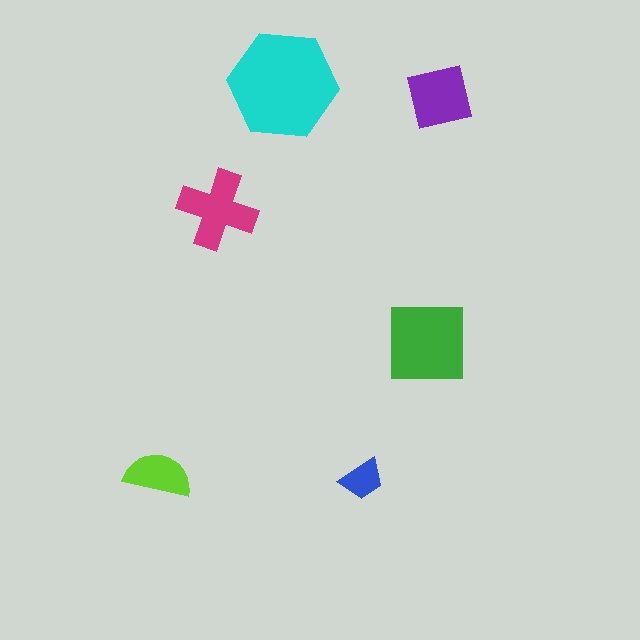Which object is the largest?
The cyan hexagon.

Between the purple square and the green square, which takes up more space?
The green square.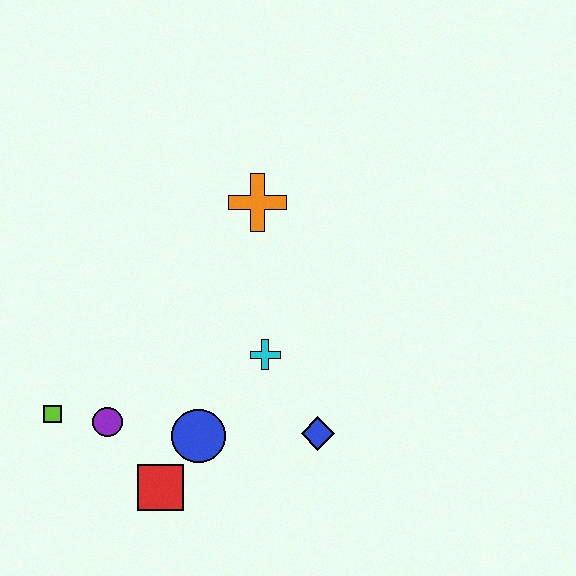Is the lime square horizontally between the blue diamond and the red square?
No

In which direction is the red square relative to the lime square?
The red square is to the right of the lime square.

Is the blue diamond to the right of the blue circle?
Yes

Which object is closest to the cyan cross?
The blue diamond is closest to the cyan cross.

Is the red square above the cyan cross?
No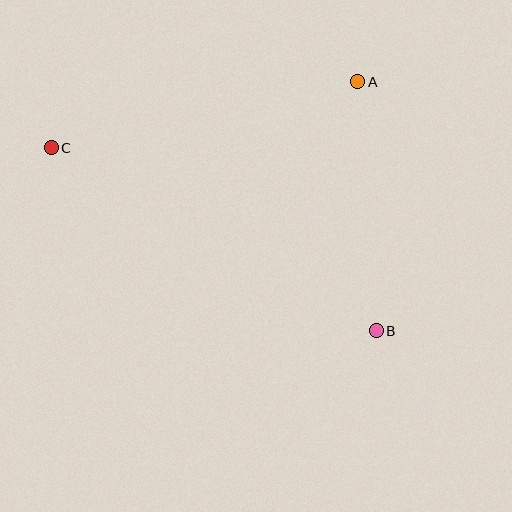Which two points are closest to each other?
Points A and B are closest to each other.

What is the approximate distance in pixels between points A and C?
The distance between A and C is approximately 313 pixels.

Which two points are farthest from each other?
Points B and C are farthest from each other.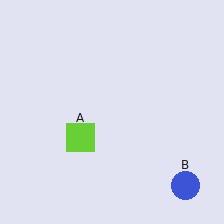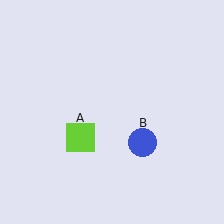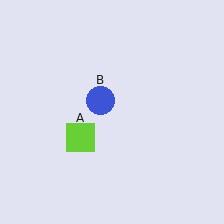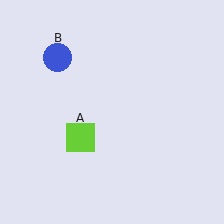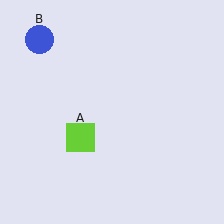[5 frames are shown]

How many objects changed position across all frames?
1 object changed position: blue circle (object B).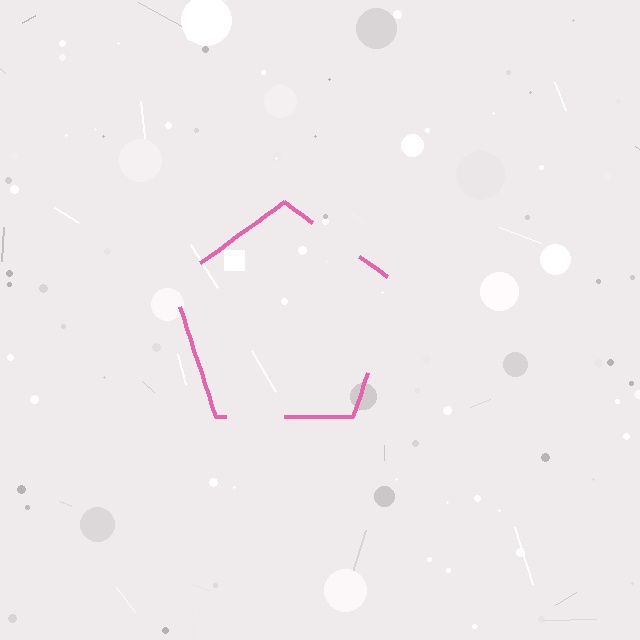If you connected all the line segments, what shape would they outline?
They would outline a pentagon.